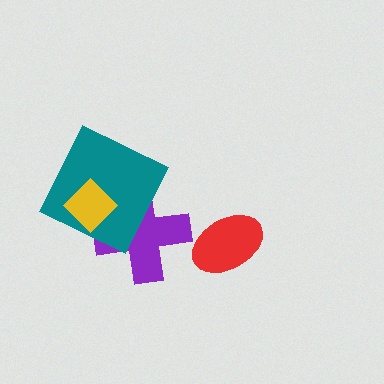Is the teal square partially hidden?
Yes, it is partially covered by another shape.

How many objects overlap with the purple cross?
2 objects overlap with the purple cross.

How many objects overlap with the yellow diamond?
2 objects overlap with the yellow diamond.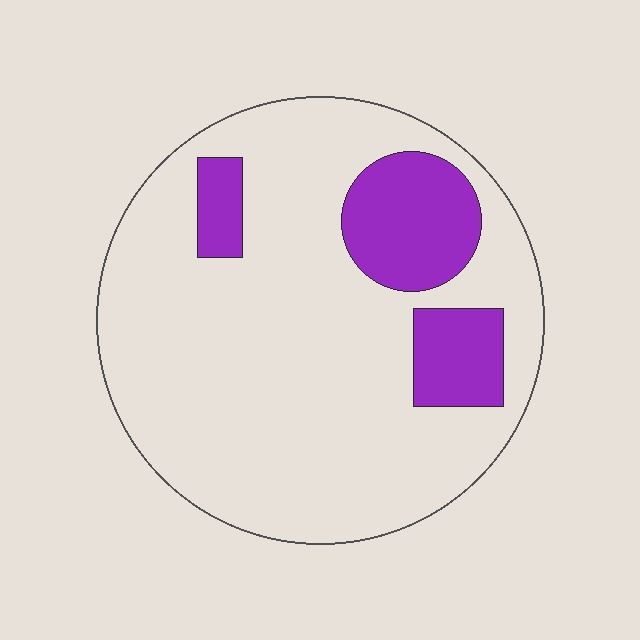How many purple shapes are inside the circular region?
3.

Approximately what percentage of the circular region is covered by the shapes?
Approximately 20%.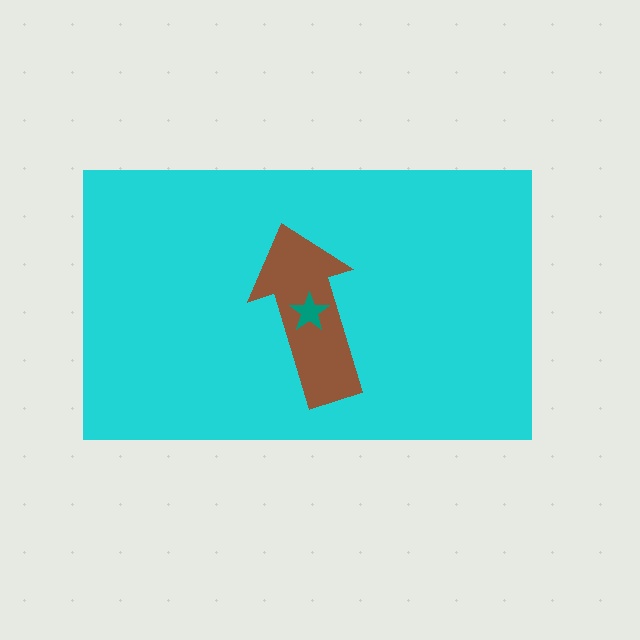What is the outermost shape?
The cyan rectangle.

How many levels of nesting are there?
3.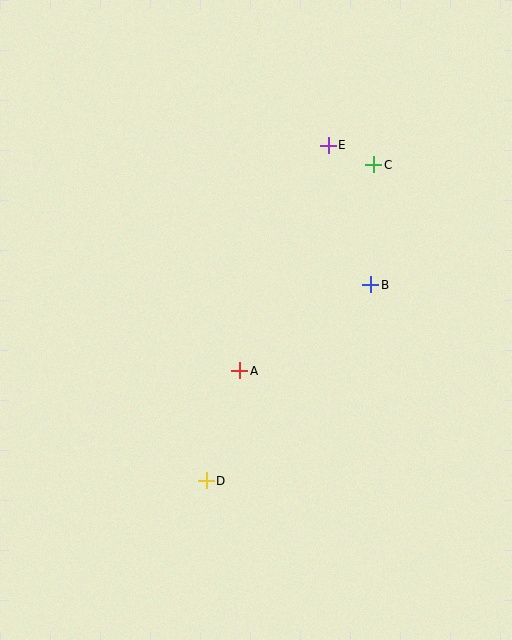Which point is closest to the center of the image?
Point A at (240, 371) is closest to the center.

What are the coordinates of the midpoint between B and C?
The midpoint between B and C is at (372, 225).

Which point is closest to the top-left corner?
Point E is closest to the top-left corner.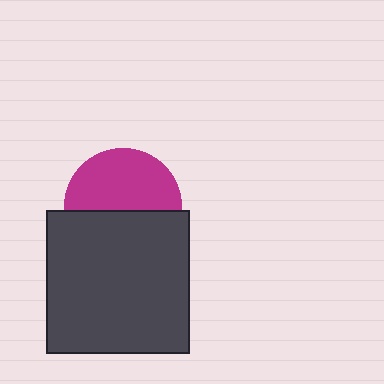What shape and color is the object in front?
The object in front is a dark gray square.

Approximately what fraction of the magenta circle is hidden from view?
Roughly 47% of the magenta circle is hidden behind the dark gray square.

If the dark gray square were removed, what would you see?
You would see the complete magenta circle.